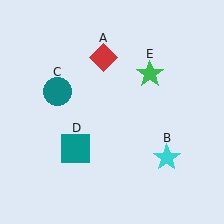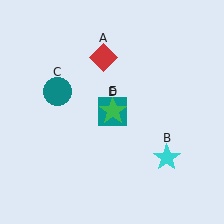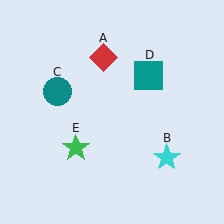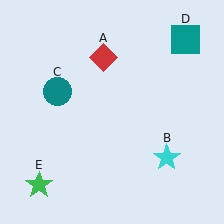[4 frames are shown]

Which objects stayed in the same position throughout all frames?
Red diamond (object A) and cyan star (object B) and teal circle (object C) remained stationary.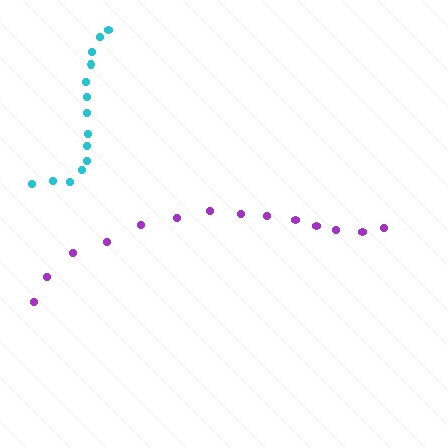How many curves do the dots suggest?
There are 2 distinct paths.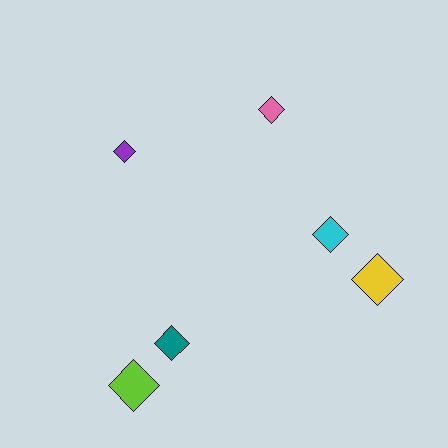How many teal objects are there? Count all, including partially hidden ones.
There is 1 teal object.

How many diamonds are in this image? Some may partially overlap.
There are 6 diamonds.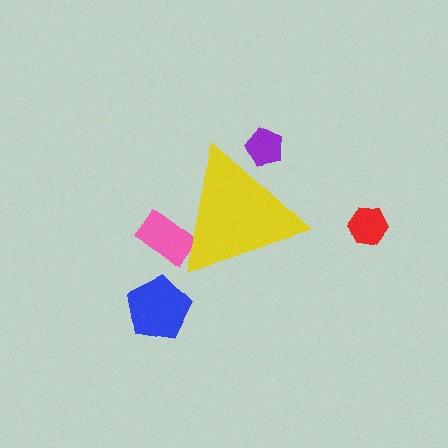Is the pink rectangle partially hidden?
Yes, the pink rectangle is partially hidden behind the yellow triangle.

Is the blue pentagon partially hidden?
No, the blue pentagon is fully visible.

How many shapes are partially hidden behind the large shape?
2 shapes are partially hidden.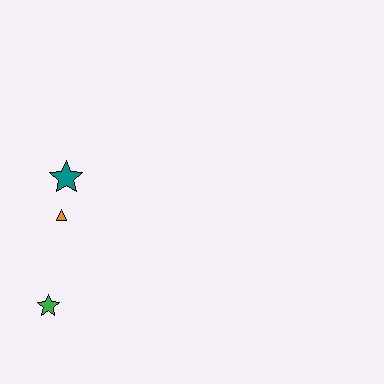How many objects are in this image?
There are 3 objects.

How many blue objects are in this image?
There are no blue objects.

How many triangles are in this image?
There is 1 triangle.